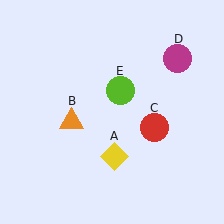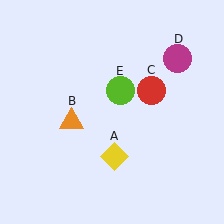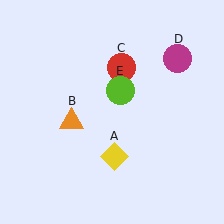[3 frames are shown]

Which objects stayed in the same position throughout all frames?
Yellow diamond (object A) and orange triangle (object B) and magenta circle (object D) and lime circle (object E) remained stationary.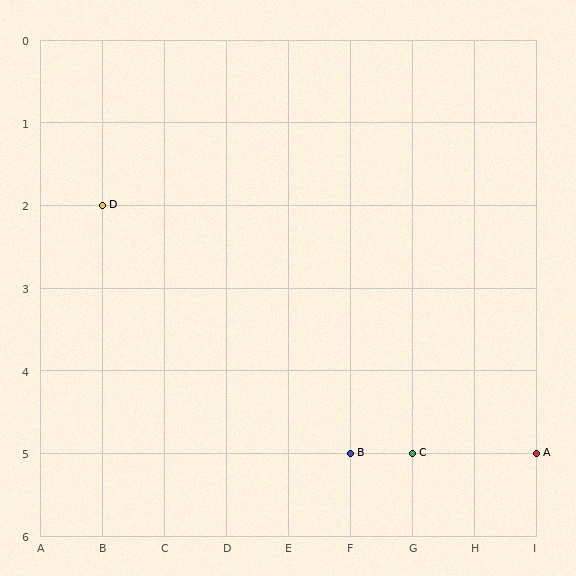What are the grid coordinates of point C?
Point C is at grid coordinates (G, 5).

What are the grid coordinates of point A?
Point A is at grid coordinates (I, 5).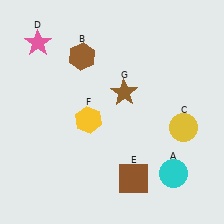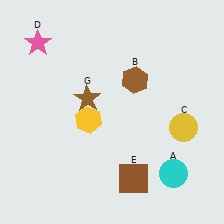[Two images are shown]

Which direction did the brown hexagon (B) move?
The brown hexagon (B) moved right.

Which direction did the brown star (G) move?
The brown star (G) moved left.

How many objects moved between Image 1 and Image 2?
2 objects moved between the two images.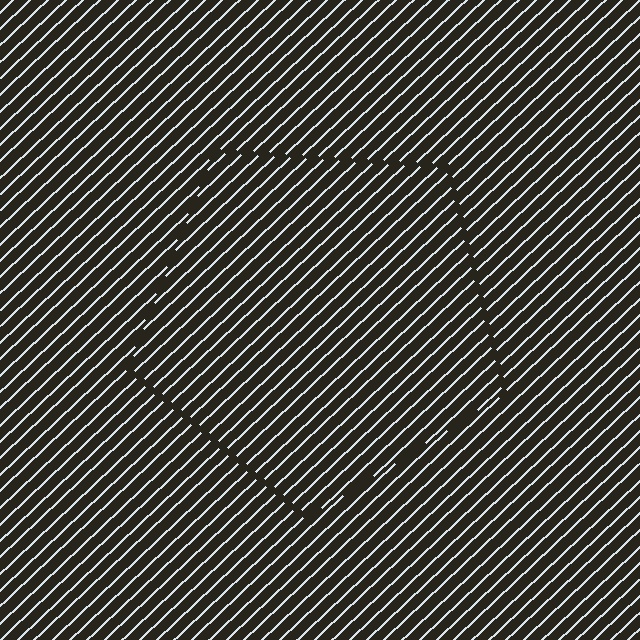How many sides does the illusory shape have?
5 sides — the line-ends trace a pentagon.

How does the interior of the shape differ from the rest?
The interior of the shape contains the same grating, shifted by half a period — the contour is defined by the phase discontinuity where line-ends from the inner and outer gratings abut.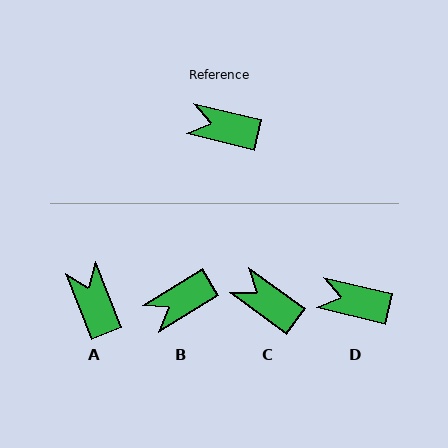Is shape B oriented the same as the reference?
No, it is off by about 45 degrees.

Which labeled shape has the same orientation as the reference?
D.